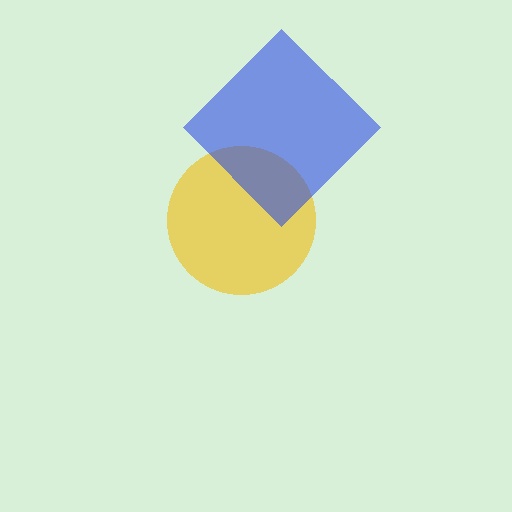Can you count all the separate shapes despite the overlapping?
Yes, there are 2 separate shapes.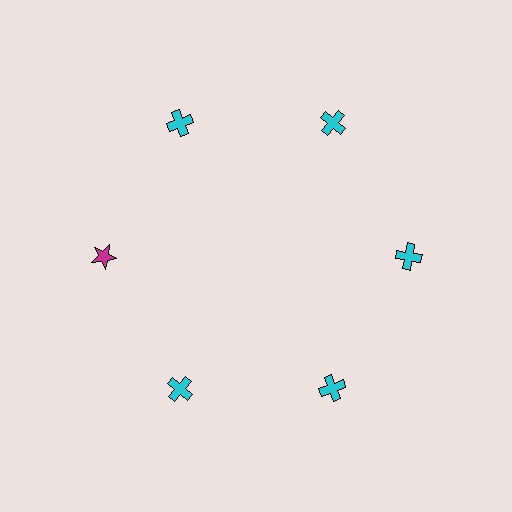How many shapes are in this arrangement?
There are 6 shapes arranged in a ring pattern.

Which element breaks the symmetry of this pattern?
The magenta star at roughly the 9 o'clock position breaks the symmetry. All other shapes are cyan crosses.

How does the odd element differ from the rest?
It differs in both color (magenta instead of cyan) and shape (star instead of cross).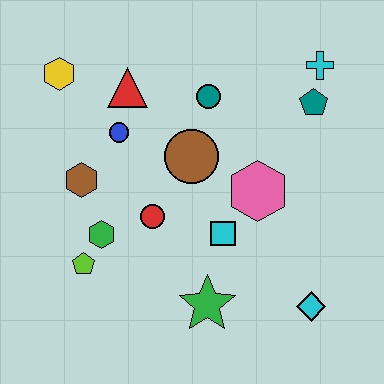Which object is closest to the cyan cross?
The teal pentagon is closest to the cyan cross.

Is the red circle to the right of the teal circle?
No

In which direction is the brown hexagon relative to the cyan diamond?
The brown hexagon is to the left of the cyan diamond.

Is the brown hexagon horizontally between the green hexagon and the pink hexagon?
No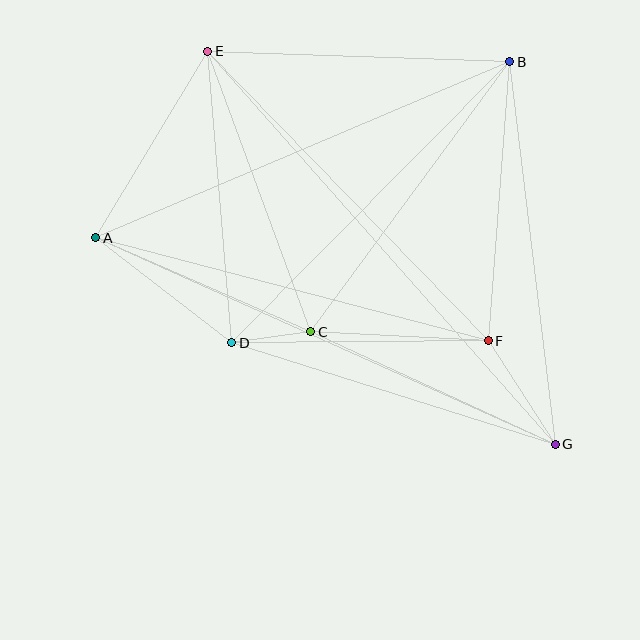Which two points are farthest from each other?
Points E and G are farthest from each other.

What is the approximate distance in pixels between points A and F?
The distance between A and F is approximately 406 pixels.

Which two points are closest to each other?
Points C and D are closest to each other.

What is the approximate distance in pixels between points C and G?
The distance between C and G is approximately 269 pixels.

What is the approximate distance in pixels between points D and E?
The distance between D and E is approximately 293 pixels.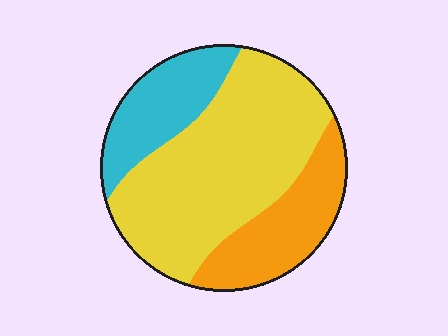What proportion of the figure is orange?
Orange covers 23% of the figure.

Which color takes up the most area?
Yellow, at roughly 55%.